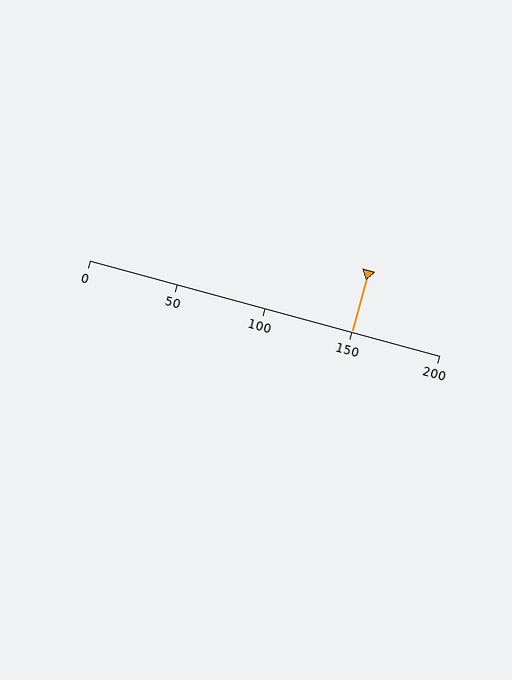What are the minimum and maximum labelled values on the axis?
The axis runs from 0 to 200.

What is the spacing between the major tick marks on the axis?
The major ticks are spaced 50 apart.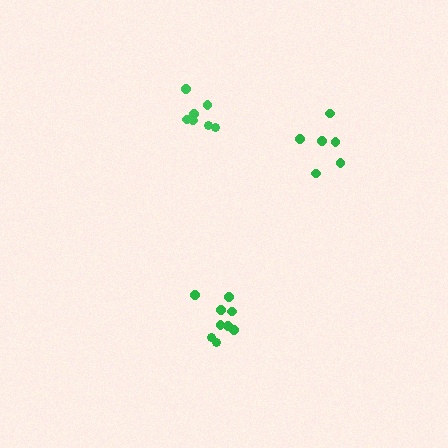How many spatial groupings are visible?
There are 3 spatial groupings.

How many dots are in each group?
Group 1: 9 dots, Group 2: 6 dots, Group 3: 7 dots (22 total).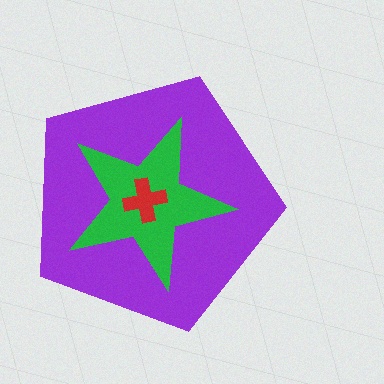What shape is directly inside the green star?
The red cross.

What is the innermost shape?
The red cross.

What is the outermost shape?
The purple pentagon.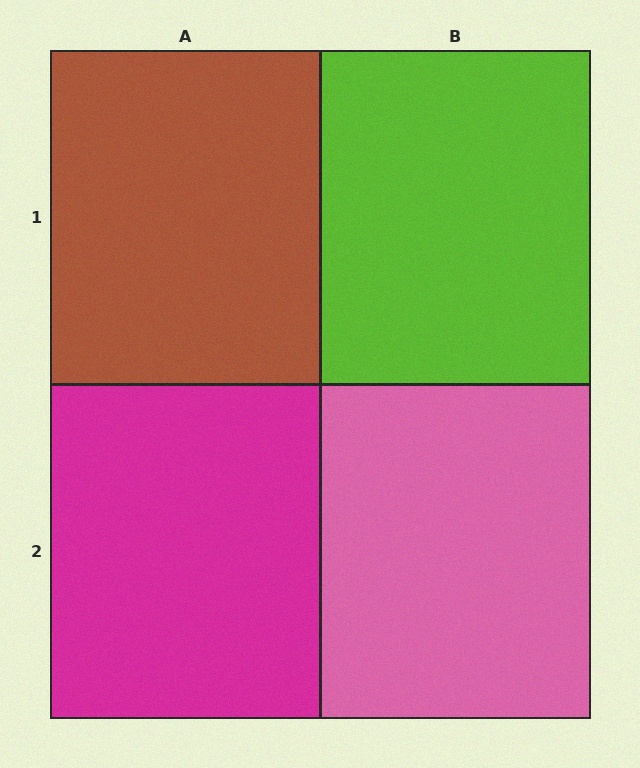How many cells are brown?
1 cell is brown.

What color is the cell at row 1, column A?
Brown.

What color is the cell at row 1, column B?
Lime.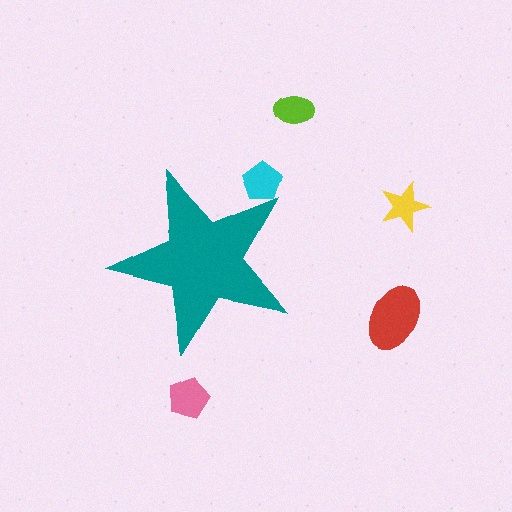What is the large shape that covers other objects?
A teal star.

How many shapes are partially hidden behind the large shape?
1 shape is partially hidden.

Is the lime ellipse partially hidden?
No, the lime ellipse is fully visible.